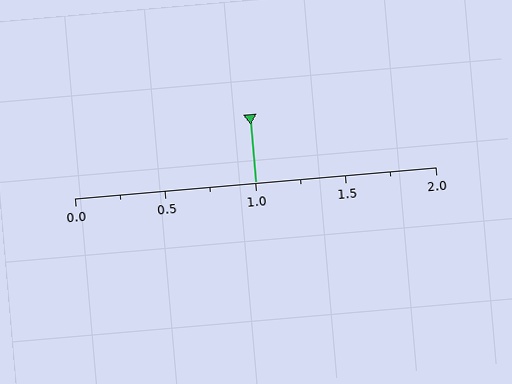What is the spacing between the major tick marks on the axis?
The major ticks are spaced 0.5 apart.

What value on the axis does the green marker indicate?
The marker indicates approximately 1.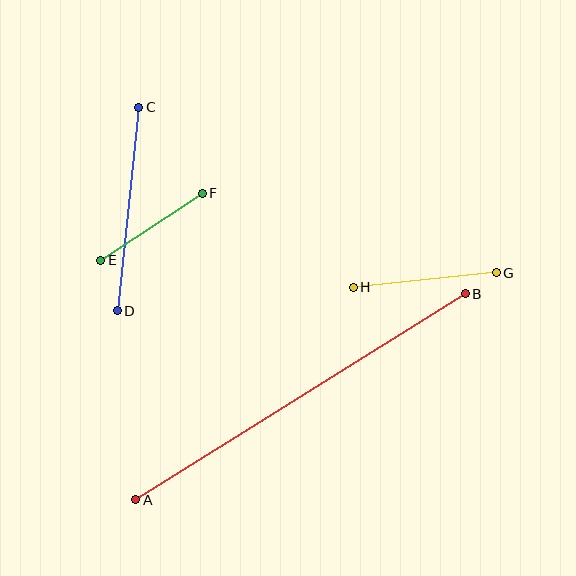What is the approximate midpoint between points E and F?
The midpoint is at approximately (151, 227) pixels.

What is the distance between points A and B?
The distance is approximately 388 pixels.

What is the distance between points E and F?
The distance is approximately 122 pixels.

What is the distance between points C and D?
The distance is approximately 204 pixels.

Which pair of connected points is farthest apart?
Points A and B are farthest apart.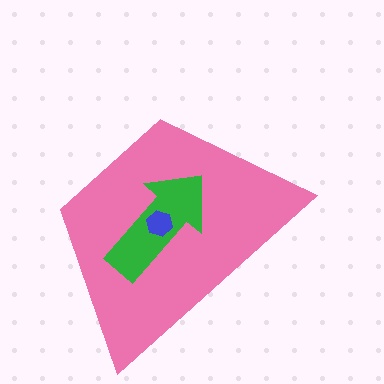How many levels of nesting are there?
3.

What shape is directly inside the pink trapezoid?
The green arrow.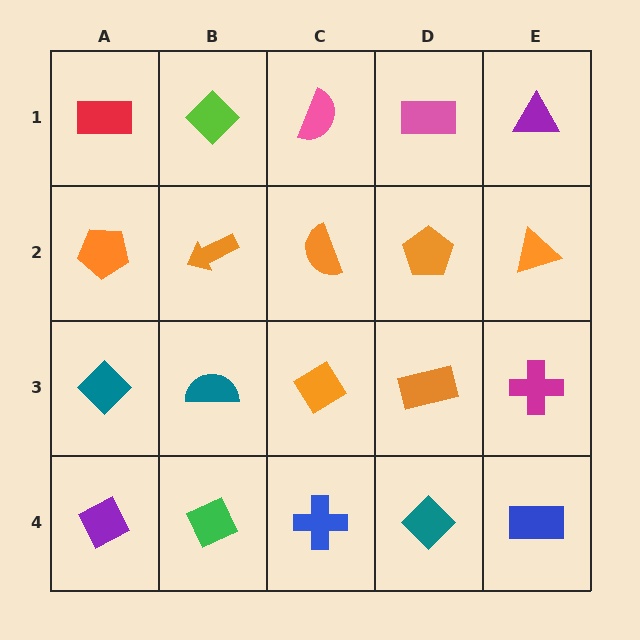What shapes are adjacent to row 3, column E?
An orange triangle (row 2, column E), a blue rectangle (row 4, column E), an orange rectangle (row 3, column D).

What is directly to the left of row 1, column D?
A pink semicircle.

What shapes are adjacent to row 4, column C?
An orange diamond (row 3, column C), a green diamond (row 4, column B), a teal diamond (row 4, column D).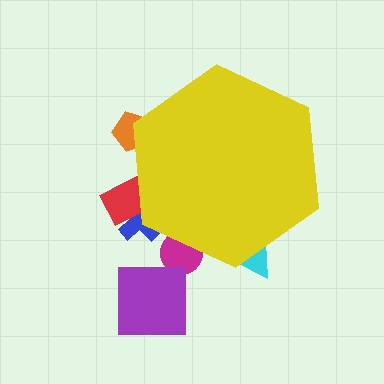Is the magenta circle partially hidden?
Yes, the magenta circle is partially hidden behind the yellow hexagon.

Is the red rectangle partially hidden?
Yes, the red rectangle is partially hidden behind the yellow hexagon.